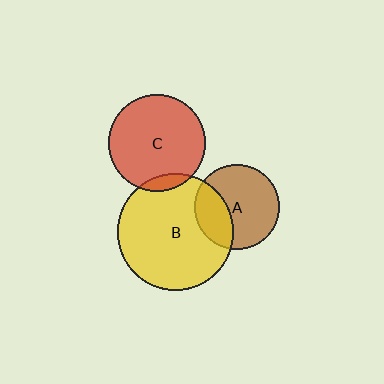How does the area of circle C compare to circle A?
Approximately 1.3 times.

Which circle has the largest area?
Circle B (yellow).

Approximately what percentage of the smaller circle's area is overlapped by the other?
Approximately 30%.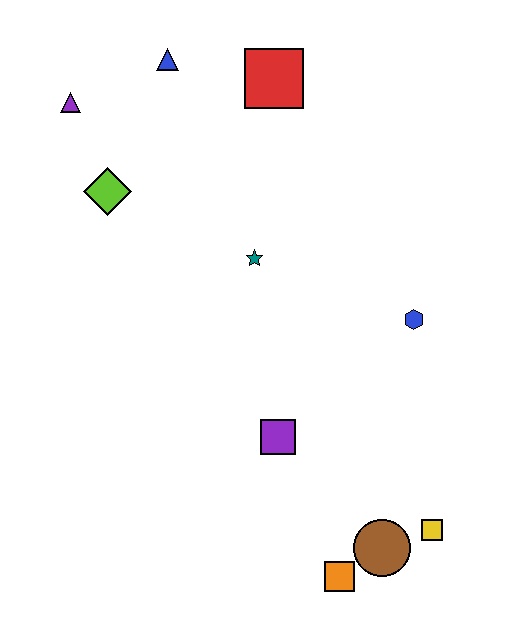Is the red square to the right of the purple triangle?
Yes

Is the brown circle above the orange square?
Yes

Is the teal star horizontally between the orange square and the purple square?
No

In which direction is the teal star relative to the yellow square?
The teal star is above the yellow square.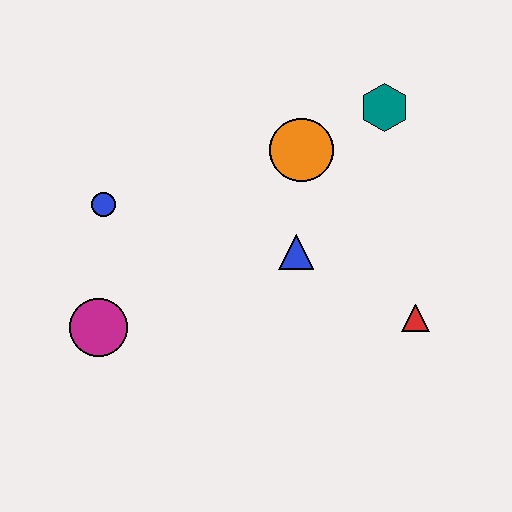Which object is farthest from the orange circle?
The magenta circle is farthest from the orange circle.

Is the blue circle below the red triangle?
No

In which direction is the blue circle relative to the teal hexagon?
The blue circle is to the left of the teal hexagon.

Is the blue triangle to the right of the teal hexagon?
No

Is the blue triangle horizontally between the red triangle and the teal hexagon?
No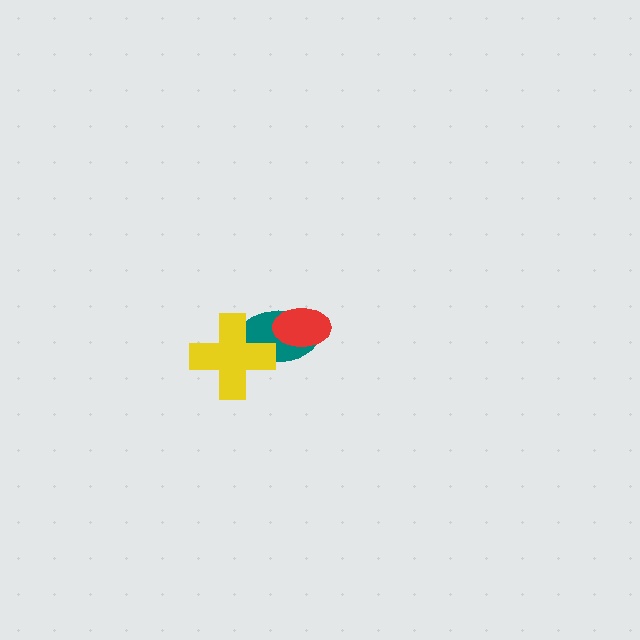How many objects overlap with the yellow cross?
1 object overlaps with the yellow cross.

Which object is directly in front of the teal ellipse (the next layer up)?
The yellow cross is directly in front of the teal ellipse.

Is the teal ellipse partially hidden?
Yes, it is partially covered by another shape.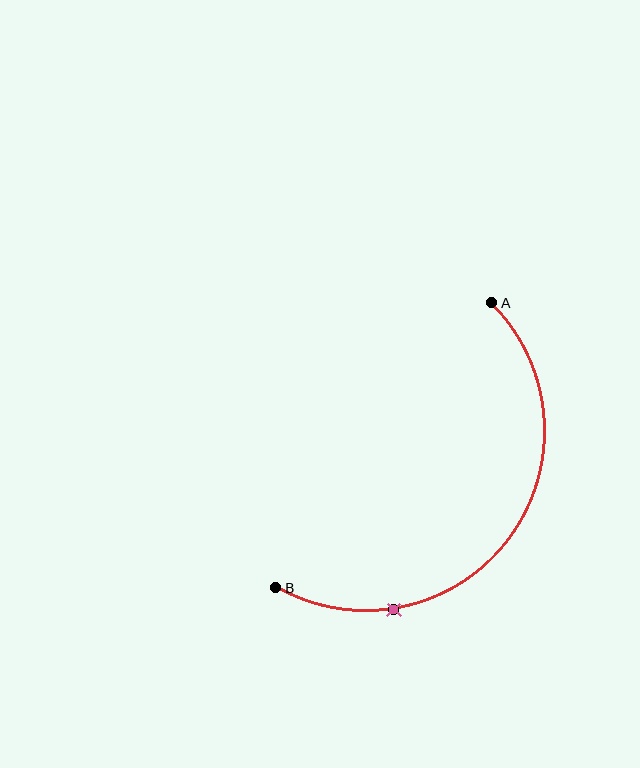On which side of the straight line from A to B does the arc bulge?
The arc bulges below and to the right of the straight line connecting A and B.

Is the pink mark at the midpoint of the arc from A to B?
No. The pink mark lies on the arc but is closer to endpoint B. The arc midpoint would be at the point on the curve equidistant along the arc from both A and B.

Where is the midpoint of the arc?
The arc midpoint is the point on the curve farthest from the straight line joining A and B. It sits below and to the right of that line.